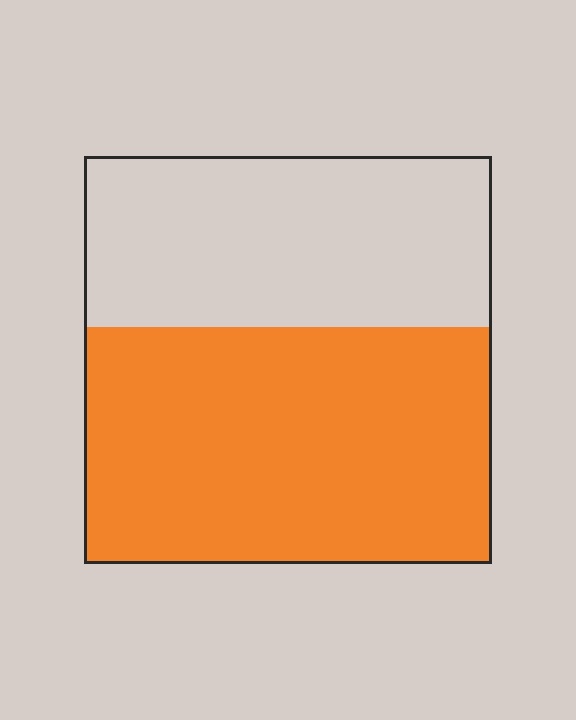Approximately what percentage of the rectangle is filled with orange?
Approximately 60%.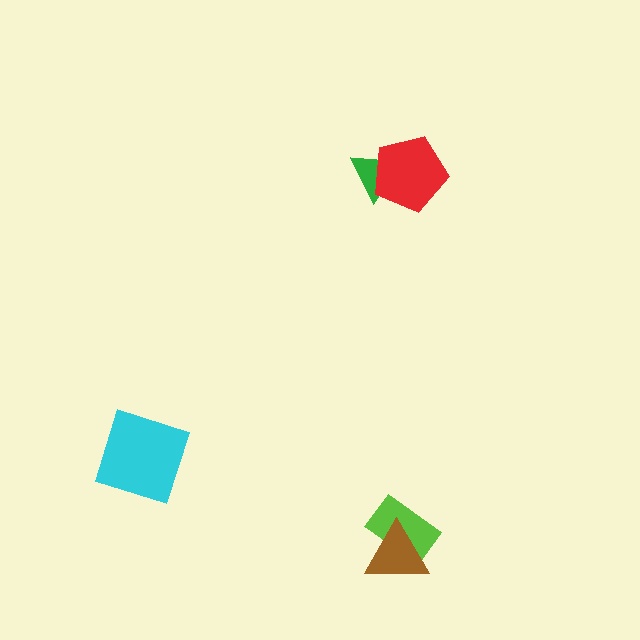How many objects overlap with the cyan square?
0 objects overlap with the cyan square.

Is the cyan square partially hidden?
No, no other shape covers it.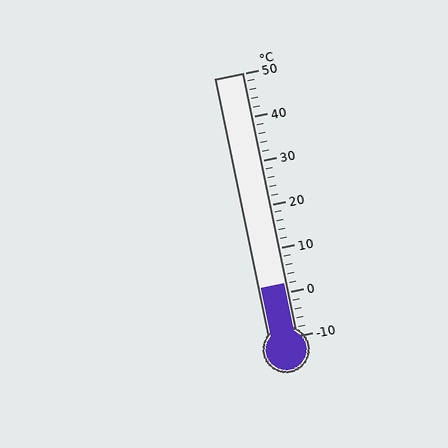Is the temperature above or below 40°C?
The temperature is below 40°C.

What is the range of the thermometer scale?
The thermometer scale ranges from -10°C to 50°C.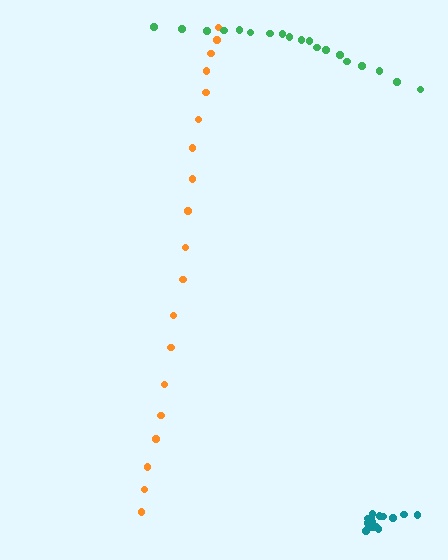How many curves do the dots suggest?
There are 3 distinct paths.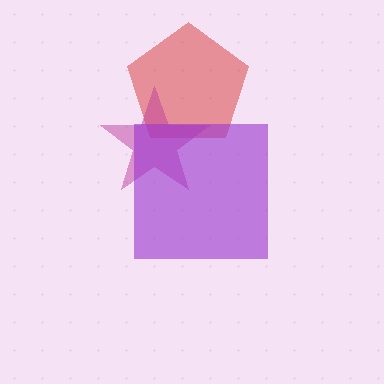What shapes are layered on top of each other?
The layered shapes are: a red pentagon, a magenta star, a purple square.